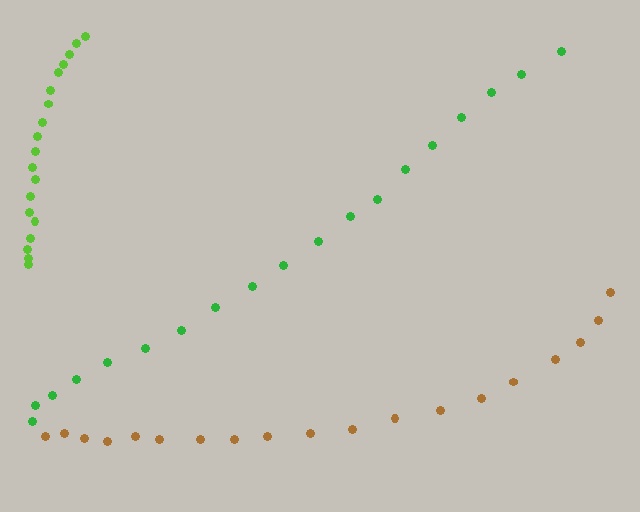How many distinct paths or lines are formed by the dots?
There are 3 distinct paths.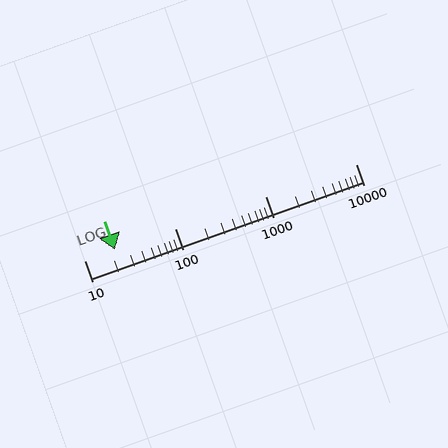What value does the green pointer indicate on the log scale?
The pointer indicates approximately 22.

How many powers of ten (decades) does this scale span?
The scale spans 3 decades, from 10 to 10000.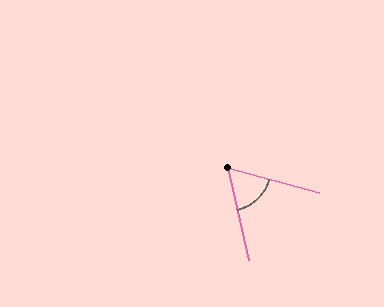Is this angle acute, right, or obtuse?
It is acute.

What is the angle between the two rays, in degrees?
Approximately 62 degrees.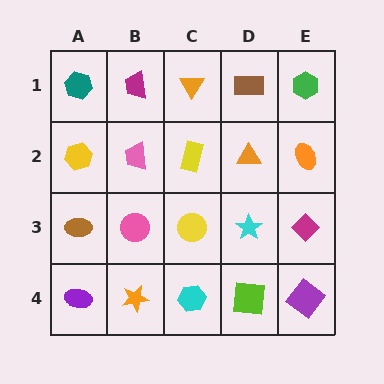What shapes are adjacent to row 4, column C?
A yellow circle (row 3, column C), an orange star (row 4, column B), a lime square (row 4, column D).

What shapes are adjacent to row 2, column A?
A teal hexagon (row 1, column A), a brown ellipse (row 3, column A), a pink trapezoid (row 2, column B).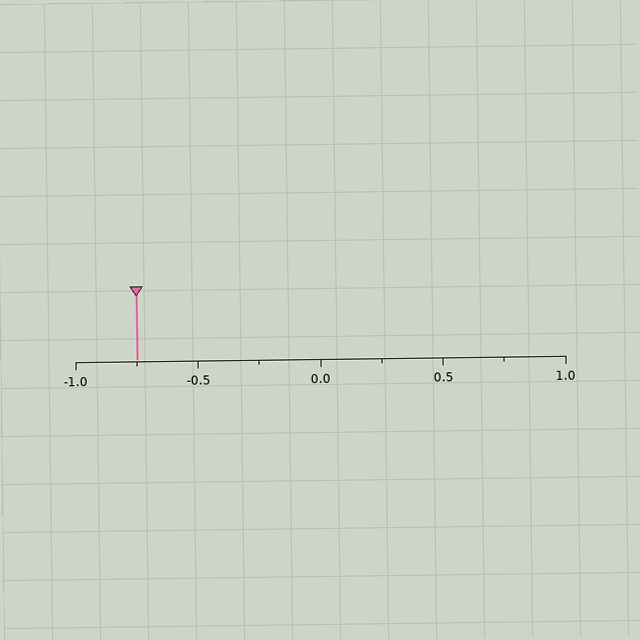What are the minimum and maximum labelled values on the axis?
The axis runs from -1.0 to 1.0.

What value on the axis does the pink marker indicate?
The marker indicates approximately -0.75.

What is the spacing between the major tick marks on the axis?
The major ticks are spaced 0.5 apart.